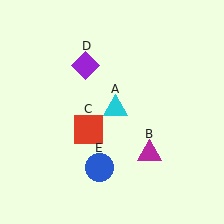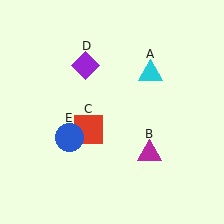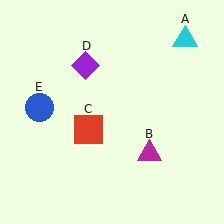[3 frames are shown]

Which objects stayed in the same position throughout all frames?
Magenta triangle (object B) and red square (object C) and purple diamond (object D) remained stationary.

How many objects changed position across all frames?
2 objects changed position: cyan triangle (object A), blue circle (object E).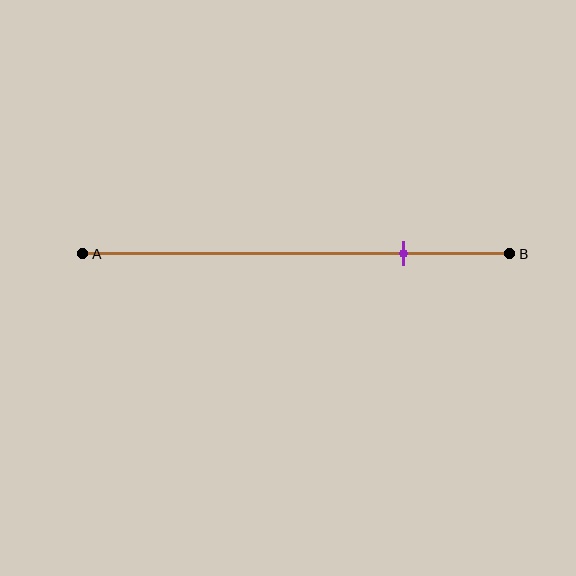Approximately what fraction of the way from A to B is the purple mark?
The purple mark is approximately 75% of the way from A to B.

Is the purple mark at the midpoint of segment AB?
No, the mark is at about 75% from A, not at the 50% midpoint.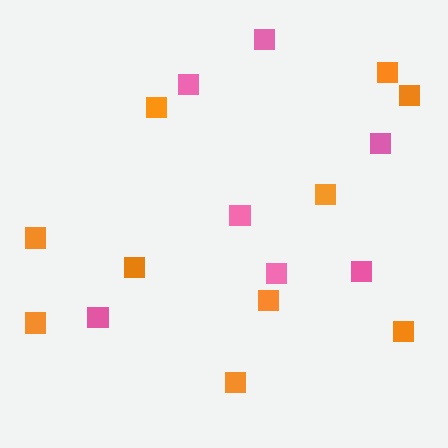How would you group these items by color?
There are 2 groups: one group of orange squares (10) and one group of pink squares (7).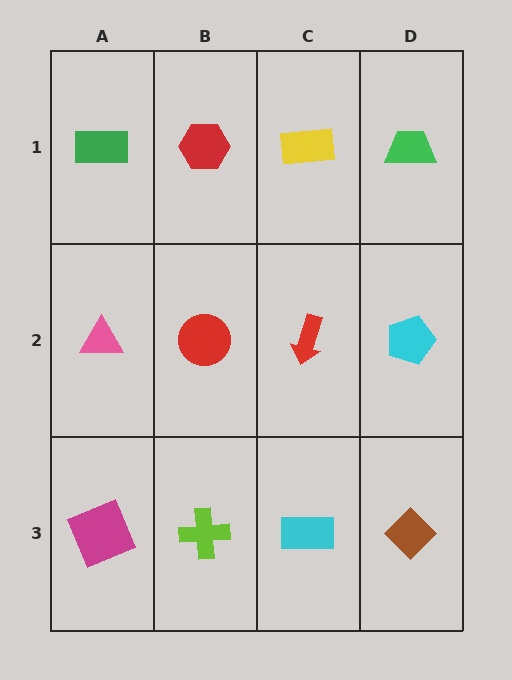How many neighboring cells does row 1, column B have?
3.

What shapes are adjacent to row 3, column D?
A cyan pentagon (row 2, column D), a cyan rectangle (row 3, column C).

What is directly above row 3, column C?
A red arrow.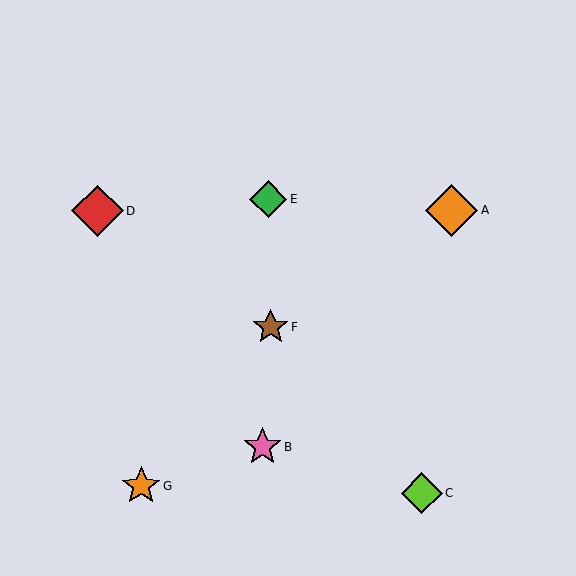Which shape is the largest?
The orange diamond (labeled A) is the largest.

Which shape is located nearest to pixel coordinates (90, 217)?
The red diamond (labeled D) at (97, 211) is nearest to that location.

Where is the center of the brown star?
The center of the brown star is at (271, 327).